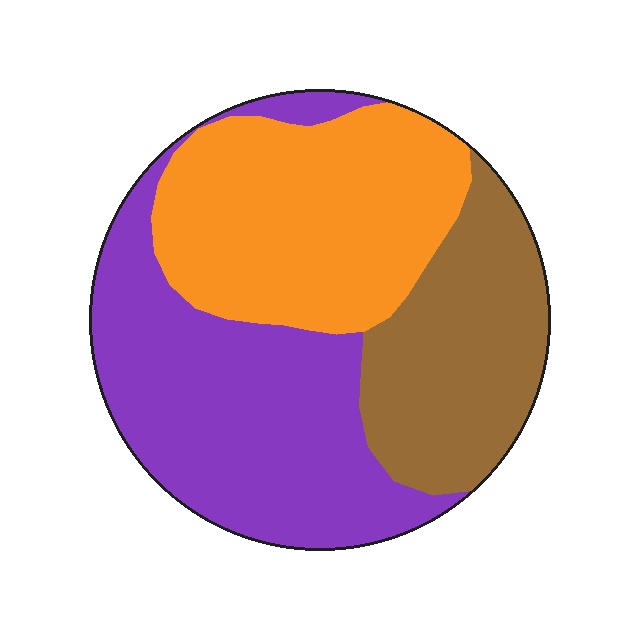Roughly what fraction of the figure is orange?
Orange covers around 35% of the figure.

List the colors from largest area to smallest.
From largest to smallest: purple, orange, brown.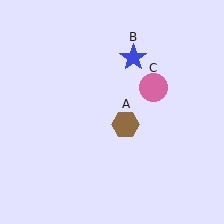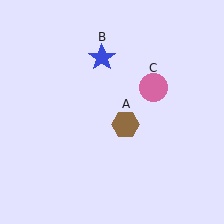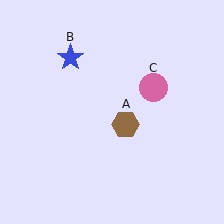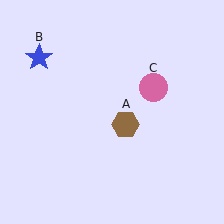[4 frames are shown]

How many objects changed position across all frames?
1 object changed position: blue star (object B).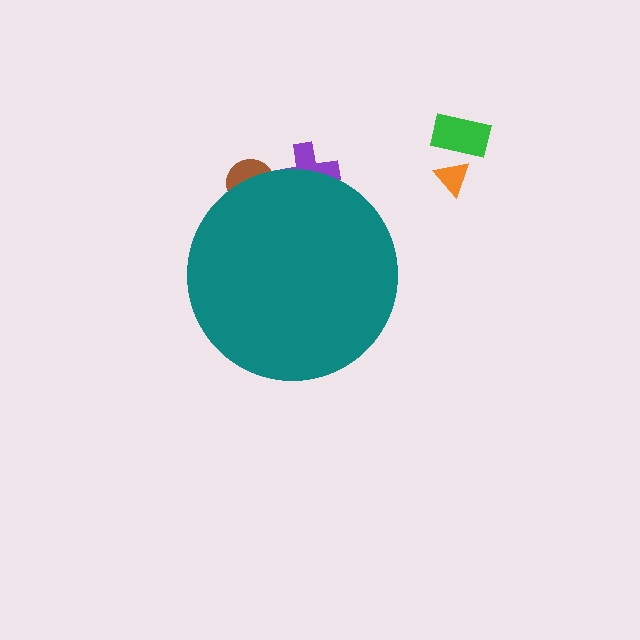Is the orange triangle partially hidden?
No, the orange triangle is fully visible.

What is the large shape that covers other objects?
A teal circle.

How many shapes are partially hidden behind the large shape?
2 shapes are partially hidden.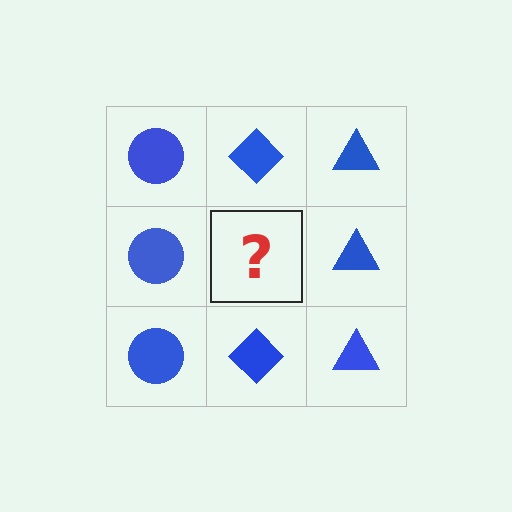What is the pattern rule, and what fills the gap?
The rule is that each column has a consistent shape. The gap should be filled with a blue diamond.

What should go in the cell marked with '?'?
The missing cell should contain a blue diamond.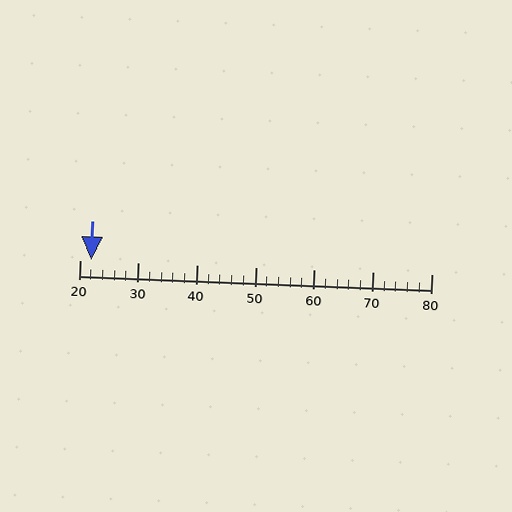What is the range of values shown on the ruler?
The ruler shows values from 20 to 80.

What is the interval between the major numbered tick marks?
The major tick marks are spaced 10 units apart.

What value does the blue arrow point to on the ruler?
The blue arrow points to approximately 22.